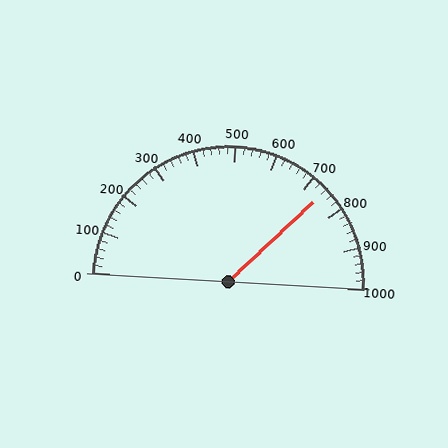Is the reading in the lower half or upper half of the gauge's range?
The reading is in the upper half of the range (0 to 1000).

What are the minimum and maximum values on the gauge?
The gauge ranges from 0 to 1000.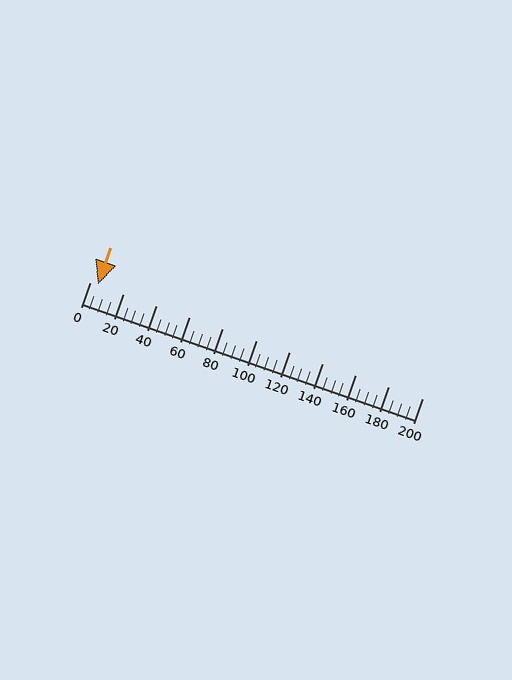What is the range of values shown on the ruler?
The ruler shows values from 0 to 200.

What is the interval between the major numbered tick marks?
The major tick marks are spaced 20 units apart.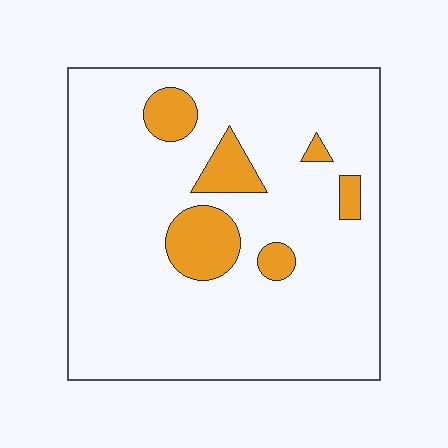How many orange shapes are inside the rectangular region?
6.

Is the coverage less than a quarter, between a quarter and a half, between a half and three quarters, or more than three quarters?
Less than a quarter.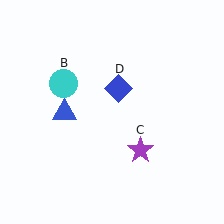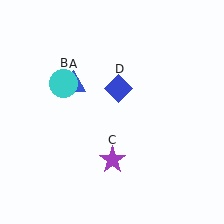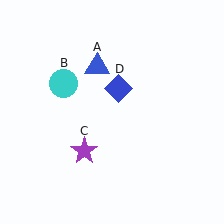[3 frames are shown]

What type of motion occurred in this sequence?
The blue triangle (object A), purple star (object C) rotated clockwise around the center of the scene.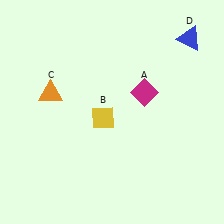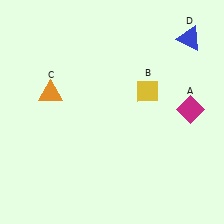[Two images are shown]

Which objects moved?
The objects that moved are: the magenta diamond (A), the yellow diamond (B).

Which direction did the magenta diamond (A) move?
The magenta diamond (A) moved right.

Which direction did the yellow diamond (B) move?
The yellow diamond (B) moved right.